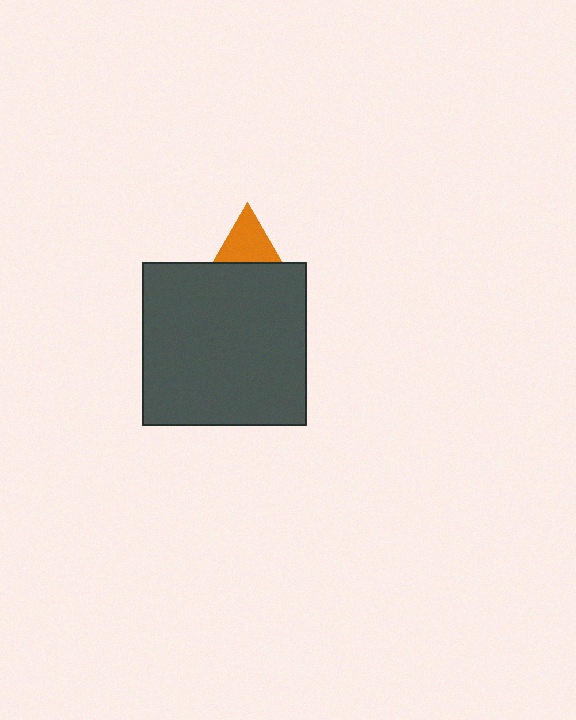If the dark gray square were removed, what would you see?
You would see the complete orange triangle.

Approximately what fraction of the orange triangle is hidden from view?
Roughly 63% of the orange triangle is hidden behind the dark gray square.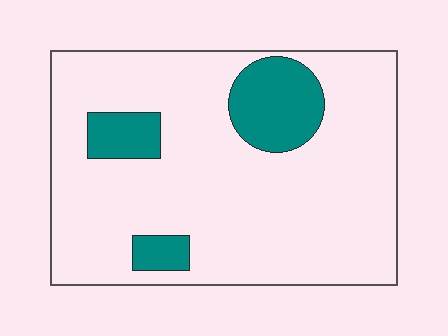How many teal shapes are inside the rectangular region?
3.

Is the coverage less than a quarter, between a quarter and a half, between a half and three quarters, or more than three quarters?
Less than a quarter.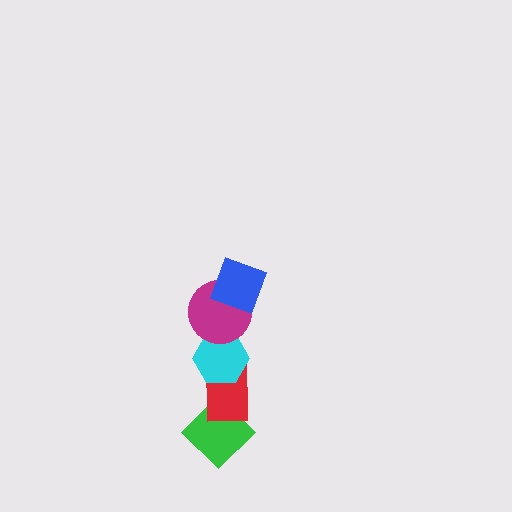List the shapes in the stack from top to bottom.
From top to bottom: the blue square, the magenta circle, the cyan hexagon, the red rectangle, the green diamond.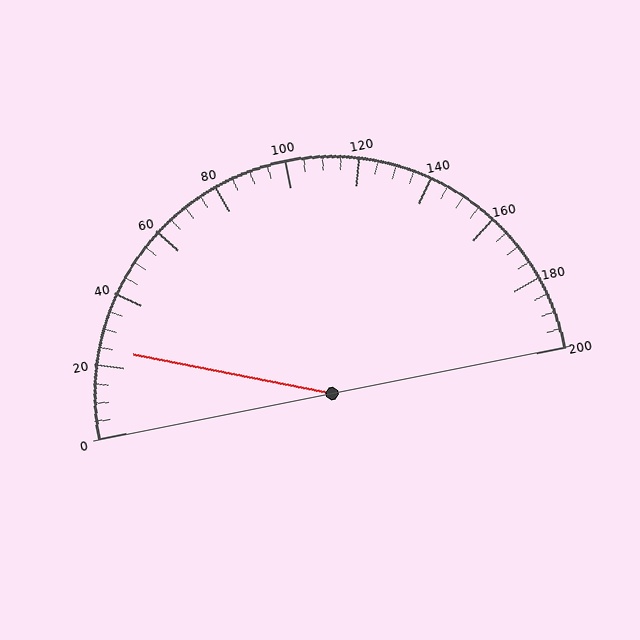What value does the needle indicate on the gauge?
The needle indicates approximately 25.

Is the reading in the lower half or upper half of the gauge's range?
The reading is in the lower half of the range (0 to 200).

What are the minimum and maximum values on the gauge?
The gauge ranges from 0 to 200.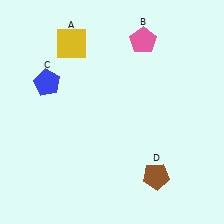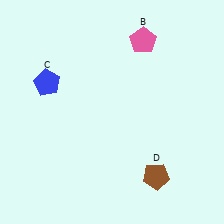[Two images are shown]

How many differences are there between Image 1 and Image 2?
There is 1 difference between the two images.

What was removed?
The yellow square (A) was removed in Image 2.